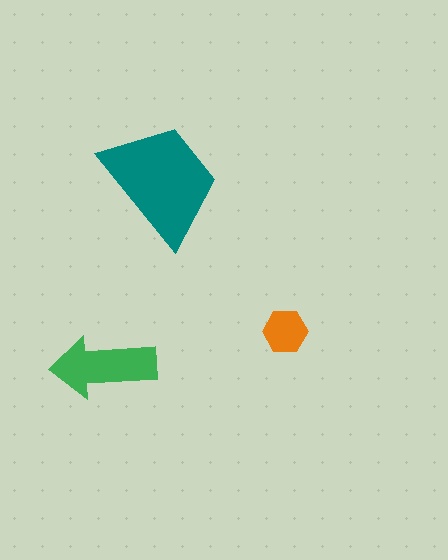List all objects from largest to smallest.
The teal trapezoid, the green arrow, the orange hexagon.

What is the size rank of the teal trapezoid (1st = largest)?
1st.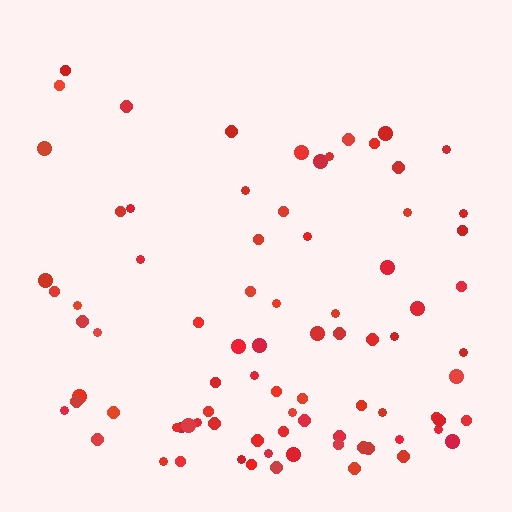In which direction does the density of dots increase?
From top to bottom, with the bottom side densest.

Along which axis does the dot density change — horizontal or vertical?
Vertical.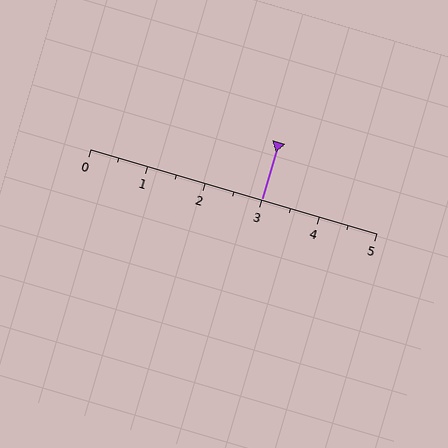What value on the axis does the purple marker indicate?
The marker indicates approximately 3.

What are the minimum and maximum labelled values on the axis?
The axis runs from 0 to 5.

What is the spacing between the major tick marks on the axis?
The major ticks are spaced 1 apart.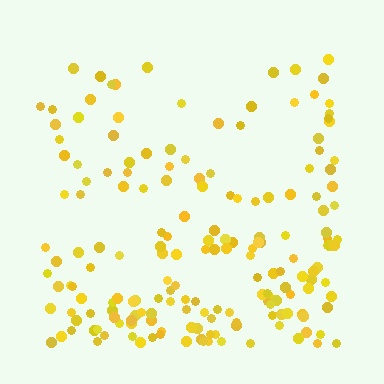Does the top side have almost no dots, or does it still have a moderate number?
Still a moderate number, just noticeably fewer than the bottom.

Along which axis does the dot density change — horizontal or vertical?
Vertical.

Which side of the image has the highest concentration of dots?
The bottom.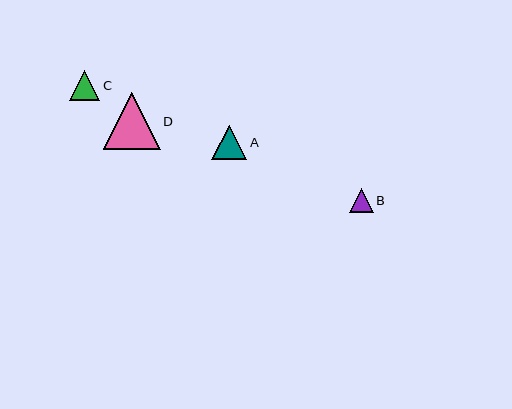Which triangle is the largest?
Triangle D is the largest with a size of approximately 57 pixels.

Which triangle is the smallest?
Triangle B is the smallest with a size of approximately 24 pixels.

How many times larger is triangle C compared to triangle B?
Triangle C is approximately 1.3 times the size of triangle B.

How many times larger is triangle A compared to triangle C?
Triangle A is approximately 1.2 times the size of triangle C.